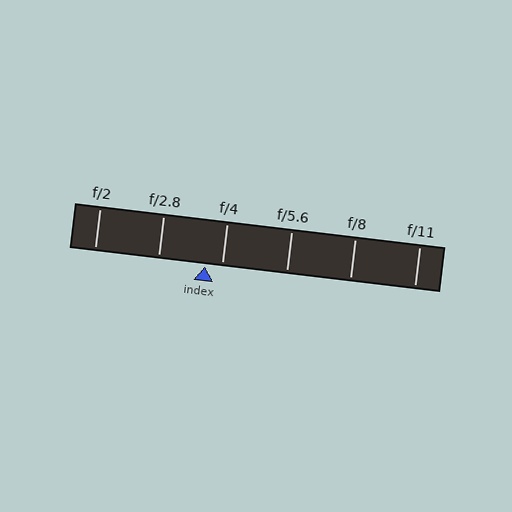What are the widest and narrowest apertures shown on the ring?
The widest aperture shown is f/2 and the narrowest is f/11.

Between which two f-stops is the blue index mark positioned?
The index mark is between f/2.8 and f/4.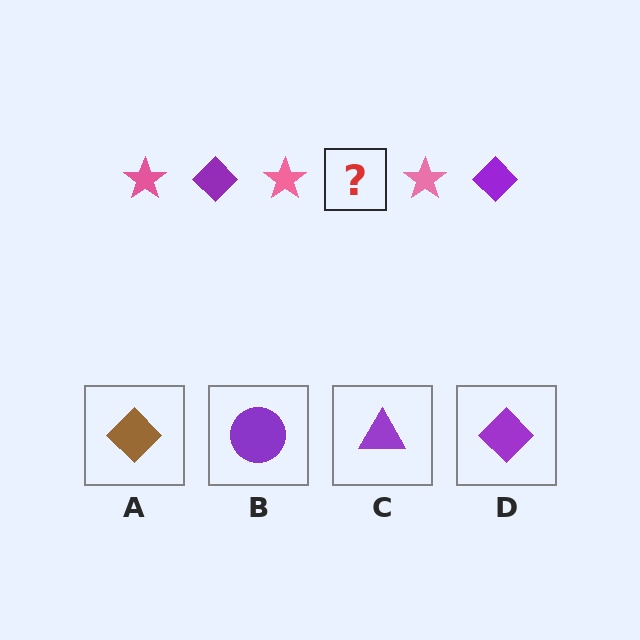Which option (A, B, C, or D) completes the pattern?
D.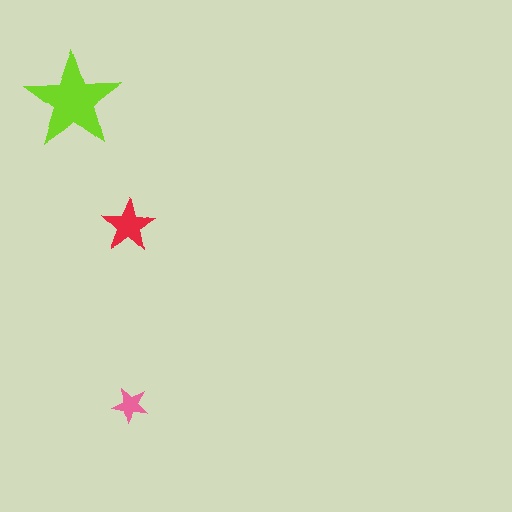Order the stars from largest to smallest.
the lime one, the red one, the pink one.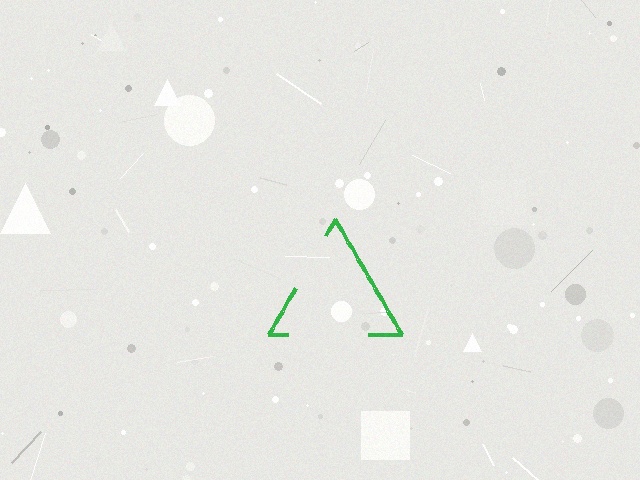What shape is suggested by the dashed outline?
The dashed outline suggests a triangle.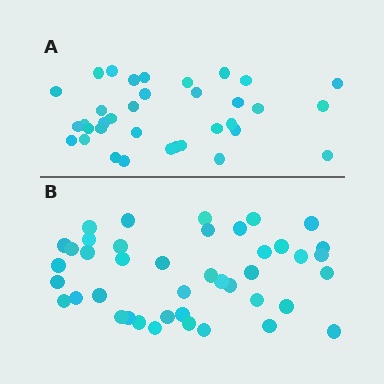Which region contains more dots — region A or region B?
Region B (the bottom region) has more dots.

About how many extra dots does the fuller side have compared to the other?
Region B has roughly 8 or so more dots than region A.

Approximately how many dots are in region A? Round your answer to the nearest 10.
About 40 dots. (The exact count is 35, which rounds to 40.)